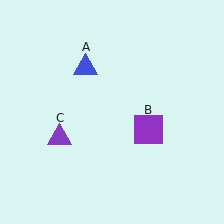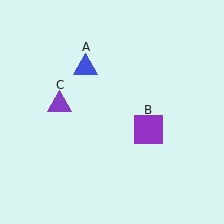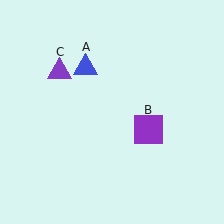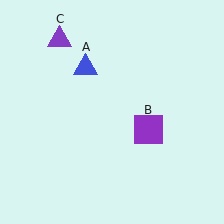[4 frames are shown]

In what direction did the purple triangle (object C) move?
The purple triangle (object C) moved up.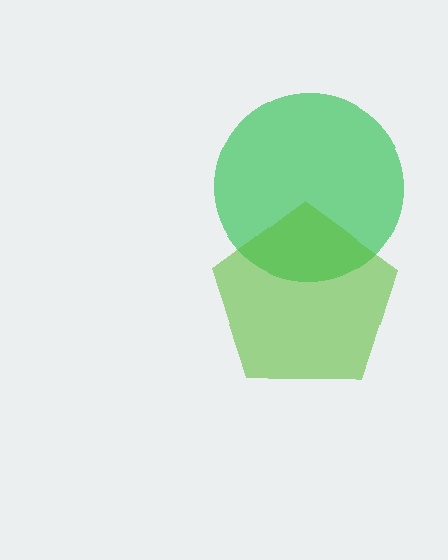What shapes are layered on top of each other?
The layered shapes are: a green circle, a lime pentagon.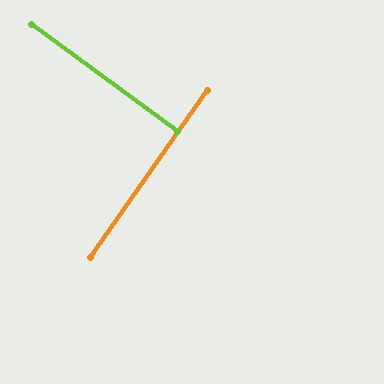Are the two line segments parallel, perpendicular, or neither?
Perpendicular — they meet at approximately 89°.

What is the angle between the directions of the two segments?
Approximately 89 degrees.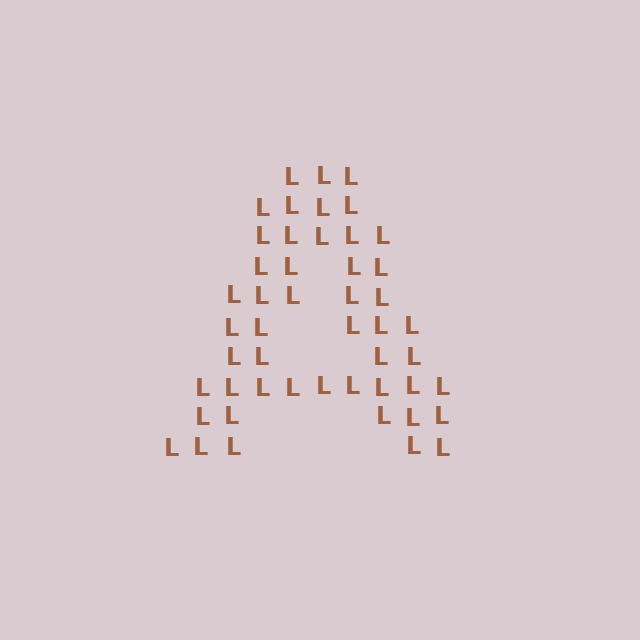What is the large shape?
The large shape is the letter A.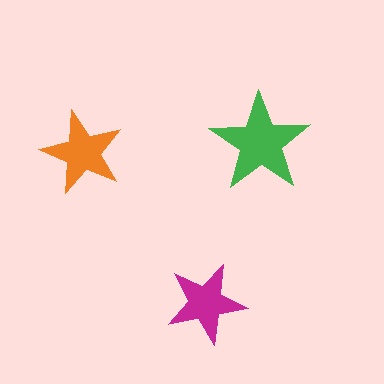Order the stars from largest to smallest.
the green one, the orange one, the magenta one.